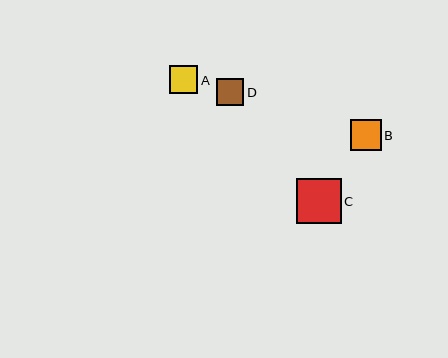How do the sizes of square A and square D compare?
Square A and square D are approximately the same size.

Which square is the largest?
Square C is the largest with a size of approximately 45 pixels.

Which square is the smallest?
Square D is the smallest with a size of approximately 27 pixels.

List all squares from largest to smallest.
From largest to smallest: C, B, A, D.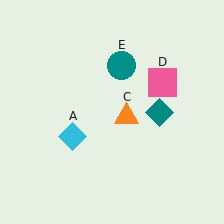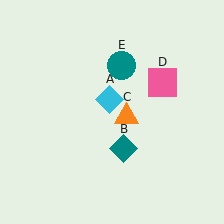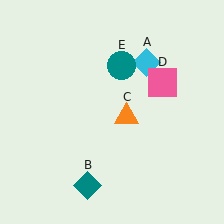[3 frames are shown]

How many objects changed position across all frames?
2 objects changed position: cyan diamond (object A), teal diamond (object B).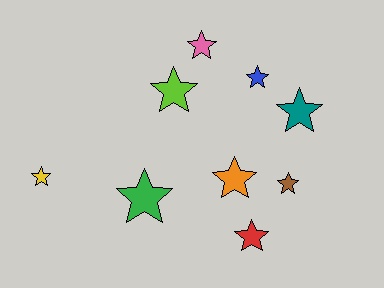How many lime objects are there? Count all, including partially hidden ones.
There is 1 lime object.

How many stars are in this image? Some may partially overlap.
There are 9 stars.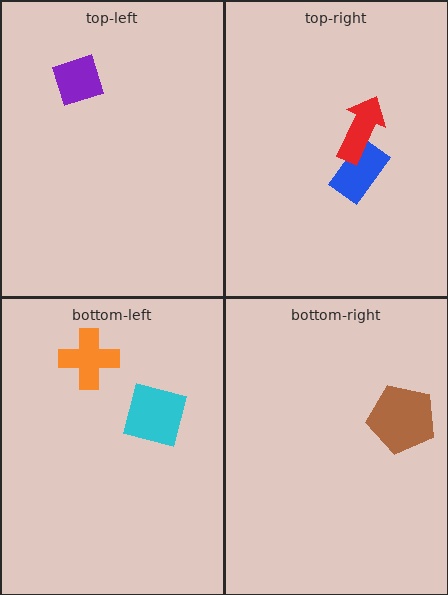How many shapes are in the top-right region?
2.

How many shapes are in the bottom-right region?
1.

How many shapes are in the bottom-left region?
2.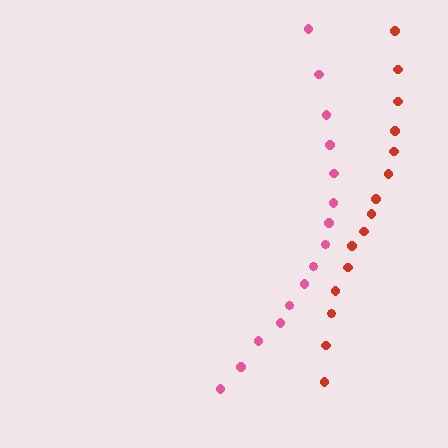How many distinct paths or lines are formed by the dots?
There are 2 distinct paths.